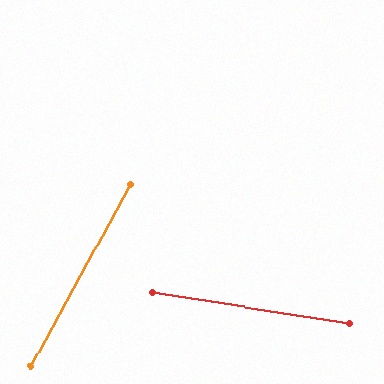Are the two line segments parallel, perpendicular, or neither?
Neither parallel nor perpendicular — they differ by about 70°.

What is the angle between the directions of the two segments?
Approximately 70 degrees.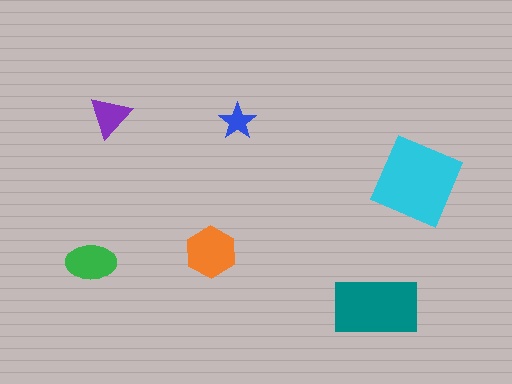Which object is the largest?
The cyan diamond.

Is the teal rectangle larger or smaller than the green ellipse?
Larger.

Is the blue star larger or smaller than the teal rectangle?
Smaller.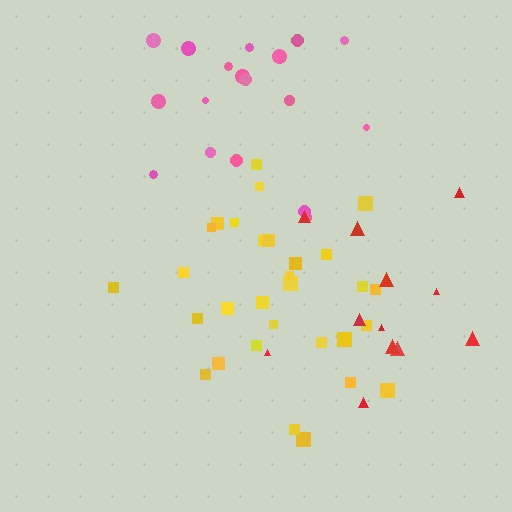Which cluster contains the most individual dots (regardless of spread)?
Yellow (30).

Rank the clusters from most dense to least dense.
yellow, pink, red.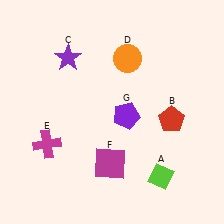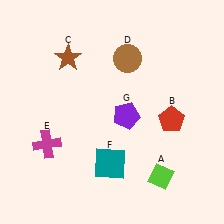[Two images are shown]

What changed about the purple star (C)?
In Image 1, C is purple. In Image 2, it changed to brown.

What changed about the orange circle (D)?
In Image 1, D is orange. In Image 2, it changed to brown.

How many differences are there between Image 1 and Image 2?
There are 3 differences between the two images.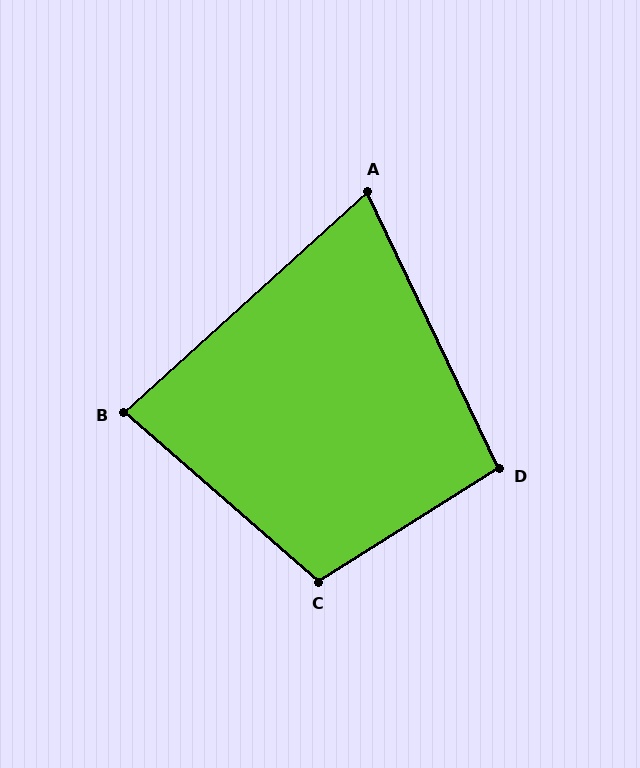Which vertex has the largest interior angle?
C, at approximately 107 degrees.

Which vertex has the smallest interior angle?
A, at approximately 73 degrees.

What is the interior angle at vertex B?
Approximately 83 degrees (acute).